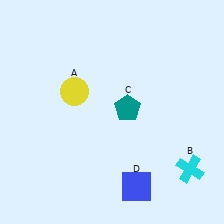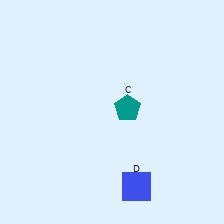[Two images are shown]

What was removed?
The cyan cross (B), the yellow circle (A) were removed in Image 2.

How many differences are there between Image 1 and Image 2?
There are 2 differences between the two images.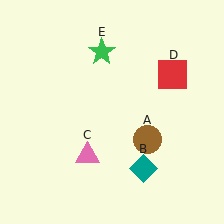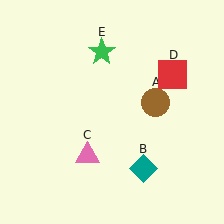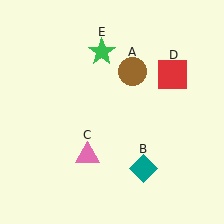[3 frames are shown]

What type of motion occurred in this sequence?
The brown circle (object A) rotated counterclockwise around the center of the scene.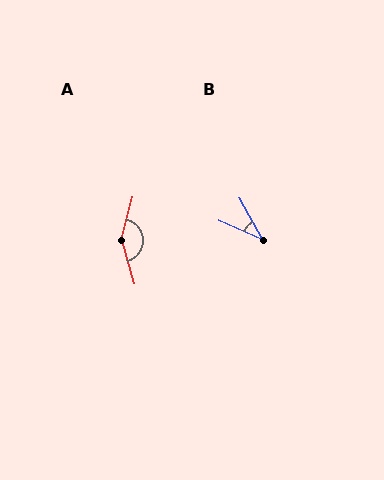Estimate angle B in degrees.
Approximately 36 degrees.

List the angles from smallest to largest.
B (36°), A (149°).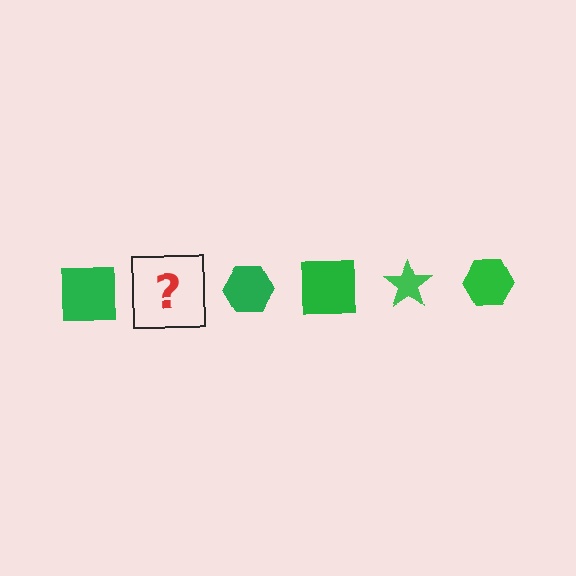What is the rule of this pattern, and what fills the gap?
The rule is that the pattern cycles through square, star, hexagon shapes in green. The gap should be filled with a green star.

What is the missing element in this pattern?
The missing element is a green star.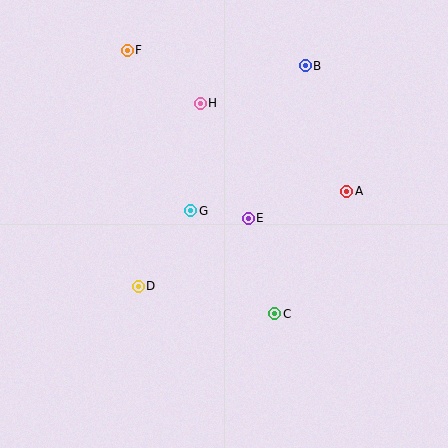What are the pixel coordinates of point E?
Point E is at (248, 218).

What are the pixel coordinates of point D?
Point D is at (138, 286).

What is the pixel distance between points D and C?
The distance between D and C is 139 pixels.